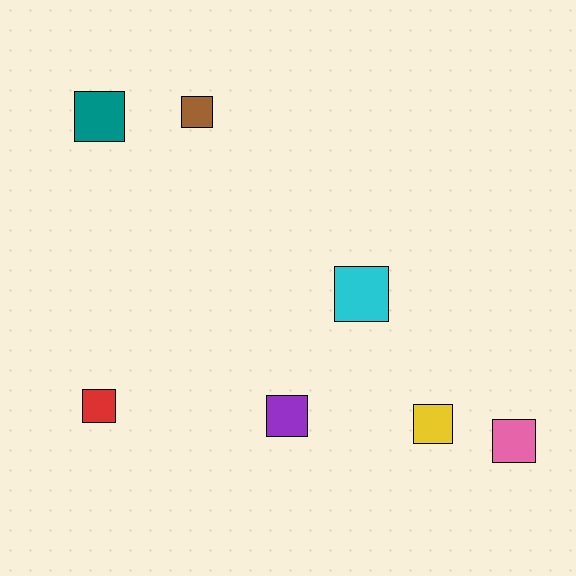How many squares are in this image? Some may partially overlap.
There are 7 squares.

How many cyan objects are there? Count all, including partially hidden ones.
There is 1 cyan object.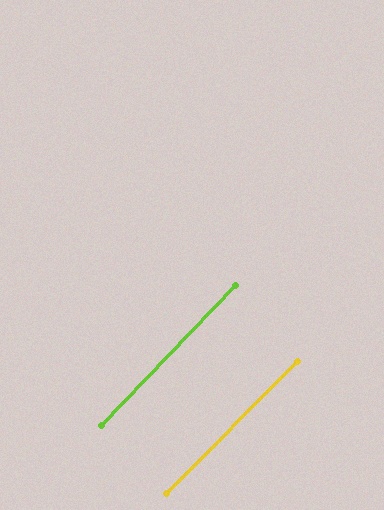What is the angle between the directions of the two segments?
Approximately 1 degree.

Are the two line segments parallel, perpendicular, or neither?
Parallel — their directions differ by only 0.9°.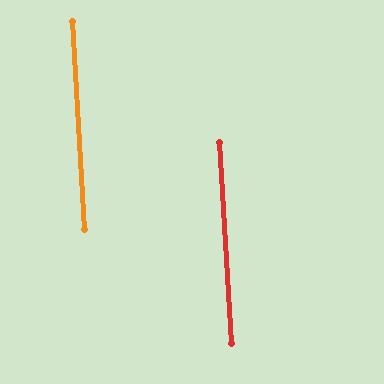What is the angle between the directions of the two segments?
Approximately 0 degrees.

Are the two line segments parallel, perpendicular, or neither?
Parallel — their directions differ by only 0.2°.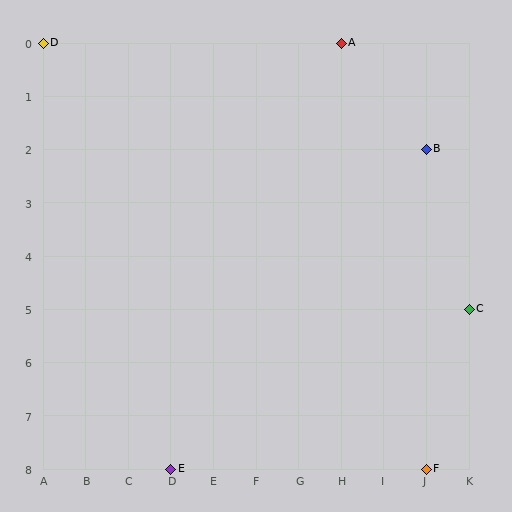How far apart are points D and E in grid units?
Points D and E are 3 columns and 8 rows apart (about 8.5 grid units diagonally).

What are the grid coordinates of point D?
Point D is at grid coordinates (A, 0).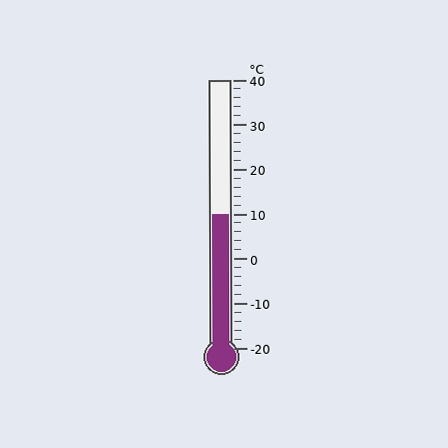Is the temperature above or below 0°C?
The temperature is above 0°C.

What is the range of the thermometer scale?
The thermometer scale ranges from -20°C to 40°C.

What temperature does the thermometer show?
The thermometer shows approximately 10°C.